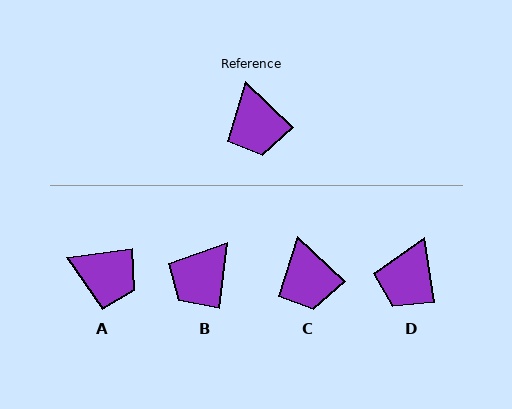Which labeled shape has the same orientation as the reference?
C.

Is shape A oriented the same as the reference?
No, it is off by about 52 degrees.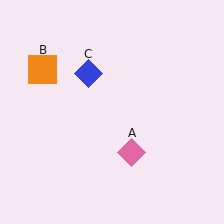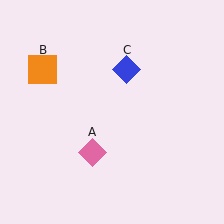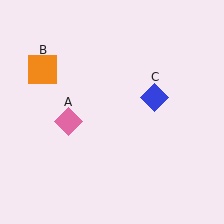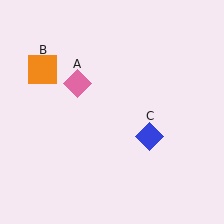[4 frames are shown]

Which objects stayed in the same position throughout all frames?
Orange square (object B) remained stationary.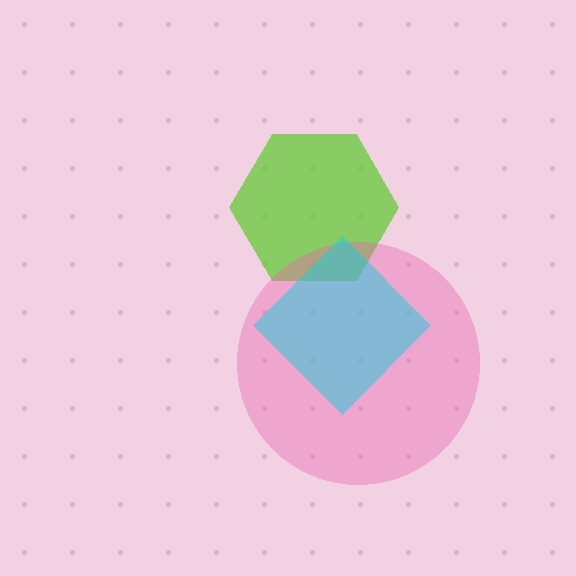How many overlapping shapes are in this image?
There are 3 overlapping shapes in the image.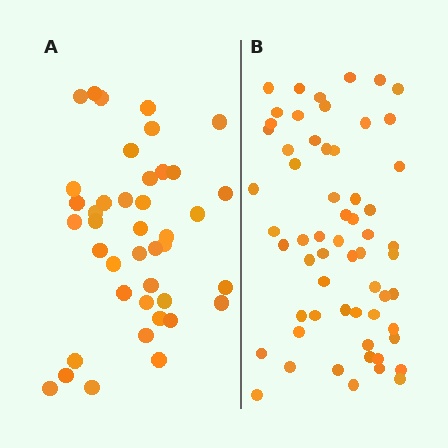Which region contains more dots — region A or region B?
Region B (the right region) has more dots.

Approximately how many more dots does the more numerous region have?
Region B has approximately 20 more dots than region A.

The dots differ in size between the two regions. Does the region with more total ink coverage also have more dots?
No. Region A has more total ink coverage because its dots are larger, but region B actually contains more individual dots. Total area can be misleading — the number of items is what matters here.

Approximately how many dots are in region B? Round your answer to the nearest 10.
About 60 dots.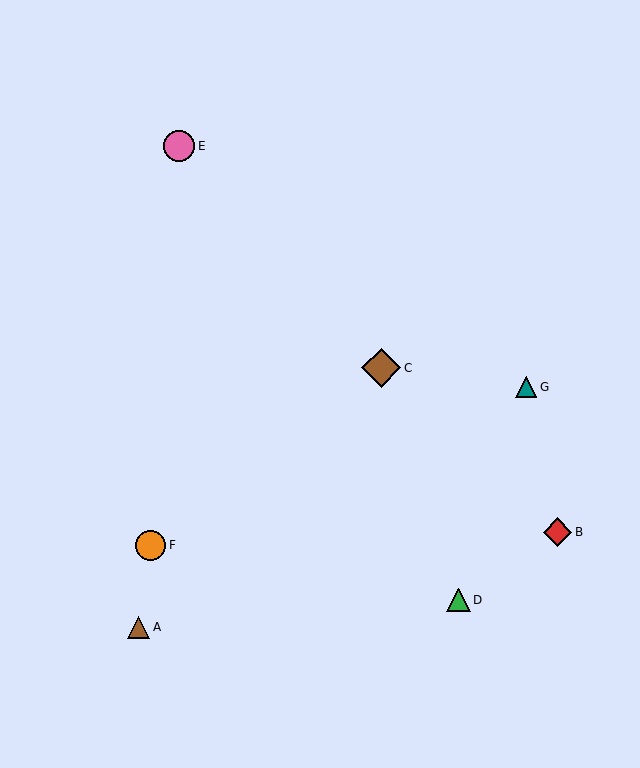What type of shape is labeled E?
Shape E is a pink circle.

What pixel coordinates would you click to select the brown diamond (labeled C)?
Click at (381, 368) to select the brown diamond C.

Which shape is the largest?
The brown diamond (labeled C) is the largest.